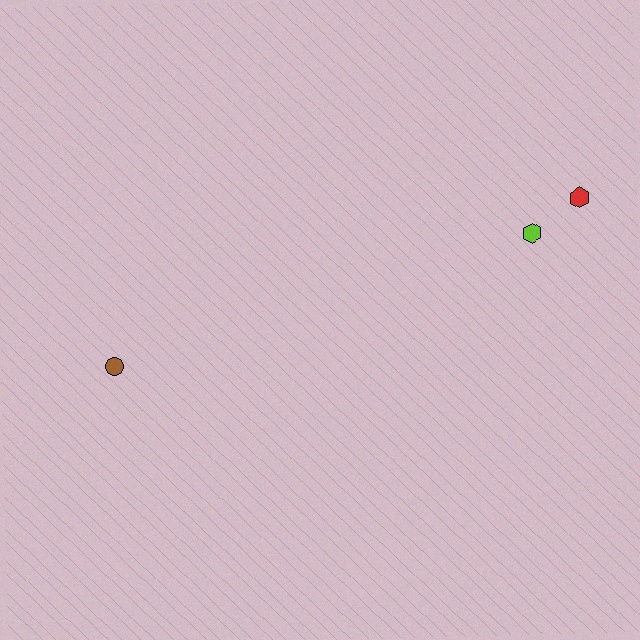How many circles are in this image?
There is 1 circle.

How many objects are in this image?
There are 3 objects.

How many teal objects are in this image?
There are no teal objects.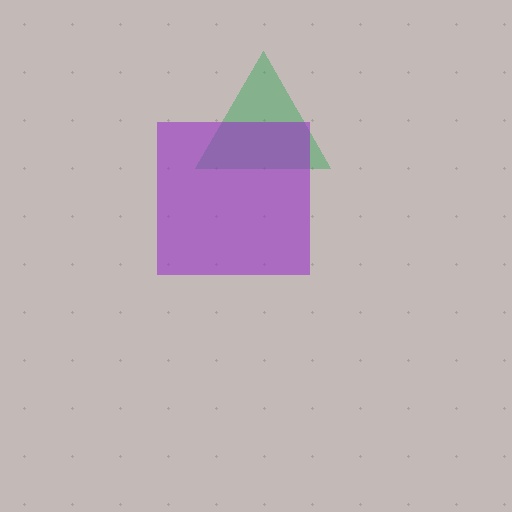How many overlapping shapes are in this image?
There are 2 overlapping shapes in the image.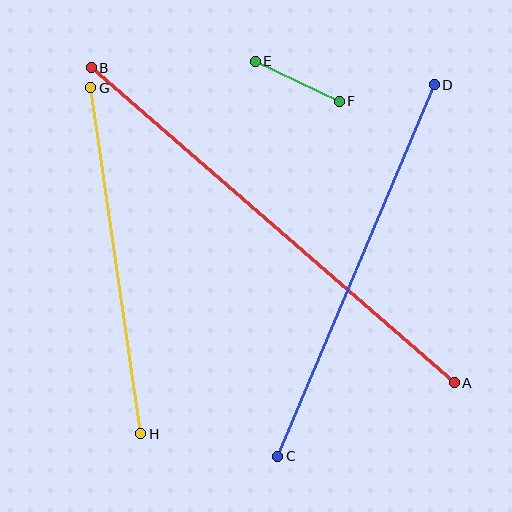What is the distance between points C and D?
The distance is approximately 403 pixels.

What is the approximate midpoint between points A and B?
The midpoint is at approximately (273, 225) pixels.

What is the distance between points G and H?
The distance is approximately 349 pixels.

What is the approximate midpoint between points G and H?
The midpoint is at approximately (116, 261) pixels.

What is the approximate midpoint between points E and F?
The midpoint is at approximately (297, 81) pixels.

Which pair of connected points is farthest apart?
Points A and B are farthest apart.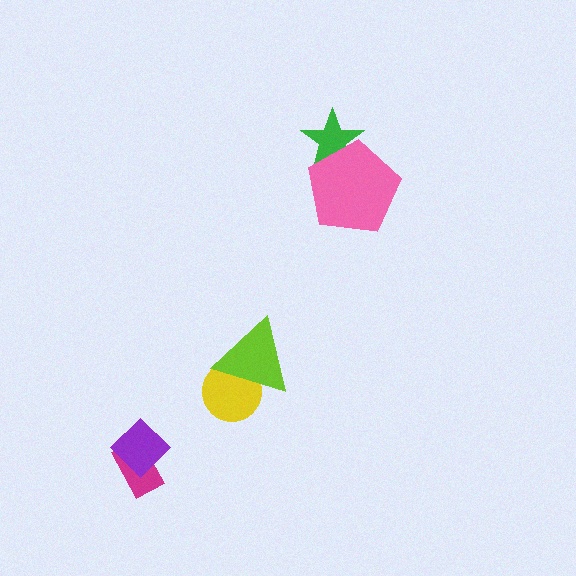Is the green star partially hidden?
Yes, it is partially covered by another shape.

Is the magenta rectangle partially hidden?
Yes, it is partially covered by another shape.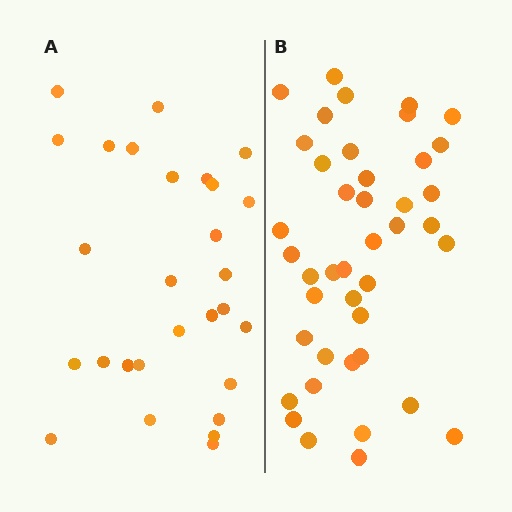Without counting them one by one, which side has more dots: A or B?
Region B (the right region) has more dots.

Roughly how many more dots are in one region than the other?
Region B has approximately 15 more dots than region A.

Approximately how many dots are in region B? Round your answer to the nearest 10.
About 40 dots. (The exact count is 42, which rounds to 40.)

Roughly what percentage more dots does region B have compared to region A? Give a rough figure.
About 50% more.